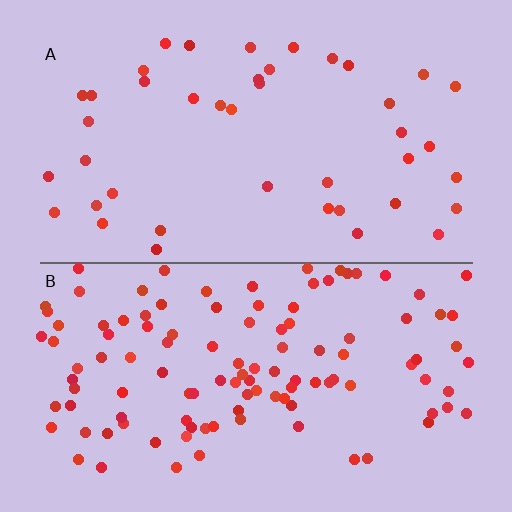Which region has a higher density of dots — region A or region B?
B (the bottom).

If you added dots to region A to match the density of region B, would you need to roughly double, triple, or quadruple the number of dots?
Approximately triple.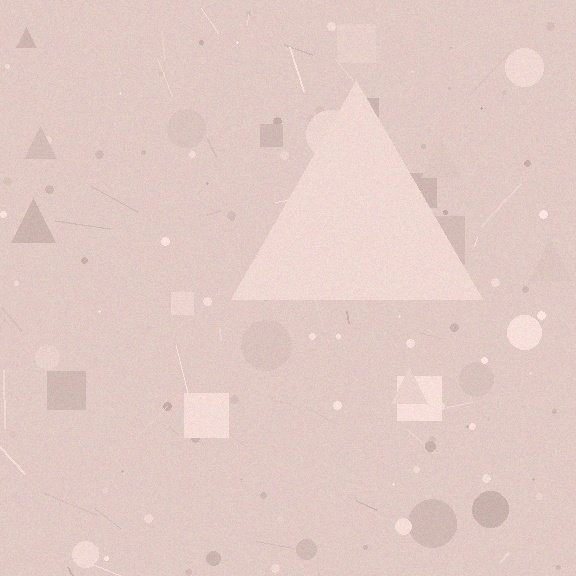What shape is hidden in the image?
A triangle is hidden in the image.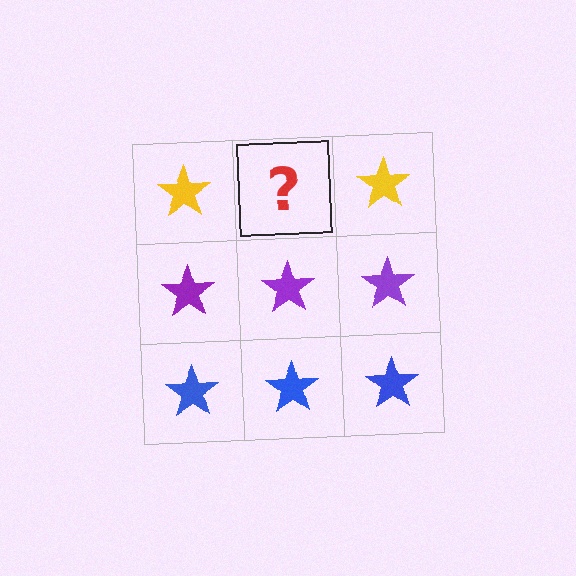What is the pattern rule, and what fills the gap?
The rule is that each row has a consistent color. The gap should be filled with a yellow star.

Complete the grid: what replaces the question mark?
The question mark should be replaced with a yellow star.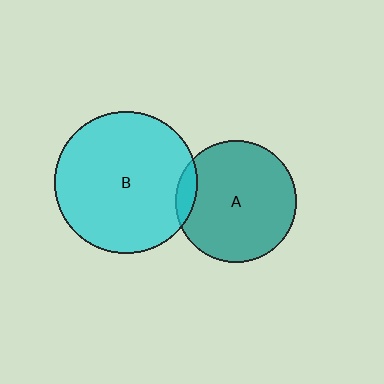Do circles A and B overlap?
Yes.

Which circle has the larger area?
Circle B (cyan).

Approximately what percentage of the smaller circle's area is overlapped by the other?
Approximately 10%.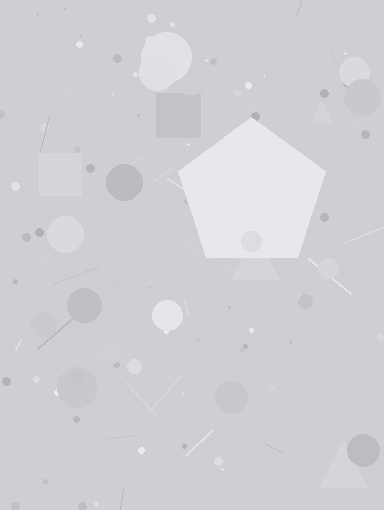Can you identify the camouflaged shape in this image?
The camouflaged shape is a pentagon.